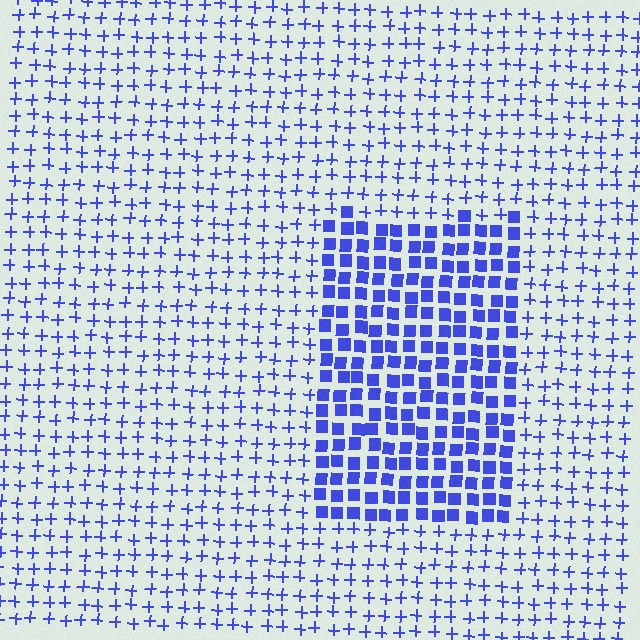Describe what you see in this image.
The image is filled with small blue elements arranged in a uniform grid. A rectangle-shaped region contains squares, while the surrounding area contains plus signs. The boundary is defined purely by the change in element shape.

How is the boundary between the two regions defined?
The boundary is defined by a change in element shape: squares inside vs. plus signs outside. All elements share the same color and spacing.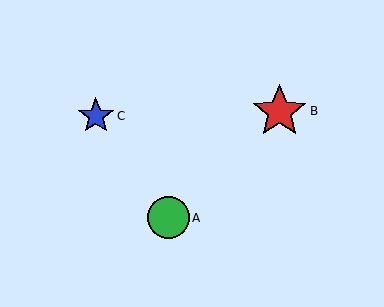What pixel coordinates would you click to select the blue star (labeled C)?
Click at (96, 116) to select the blue star C.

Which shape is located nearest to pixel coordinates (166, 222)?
The green circle (labeled A) at (168, 218) is nearest to that location.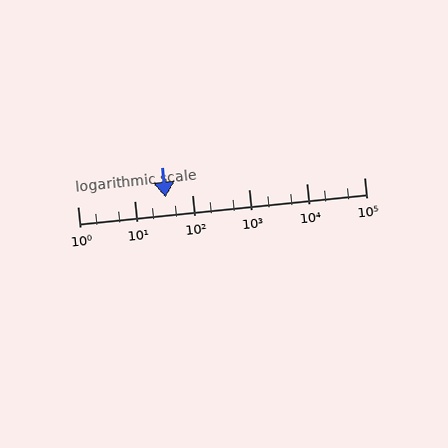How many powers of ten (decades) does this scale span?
The scale spans 5 decades, from 1 to 100000.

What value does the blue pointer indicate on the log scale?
The pointer indicates approximately 35.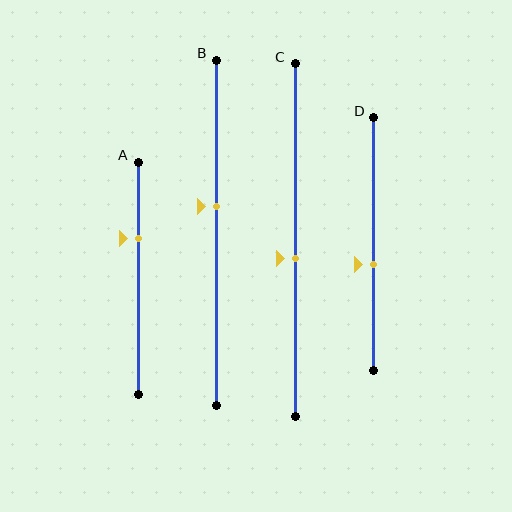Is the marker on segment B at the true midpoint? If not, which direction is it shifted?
No, the marker on segment B is shifted upward by about 8% of the segment length.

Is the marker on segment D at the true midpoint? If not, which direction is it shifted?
No, the marker on segment D is shifted downward by about 8% of the segment length.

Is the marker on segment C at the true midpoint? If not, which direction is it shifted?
No, the marker on segment C is shifted downward by about 5% of the segment length.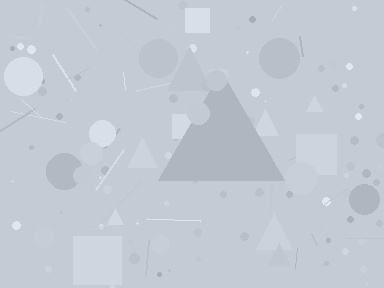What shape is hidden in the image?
A triangle is hidden in the image.